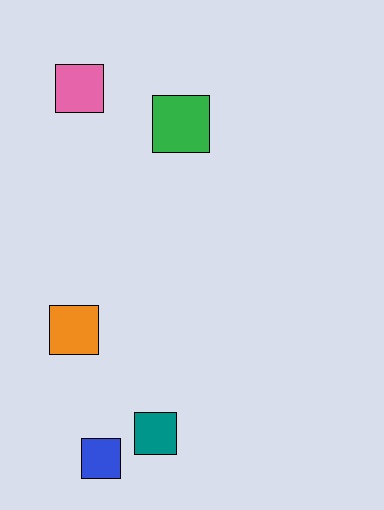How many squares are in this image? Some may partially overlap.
There are 5 squares.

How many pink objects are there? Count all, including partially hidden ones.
There is 1 pink object.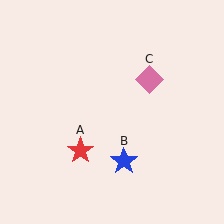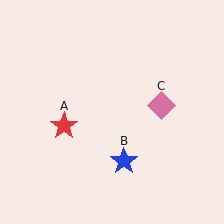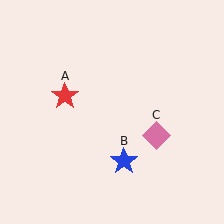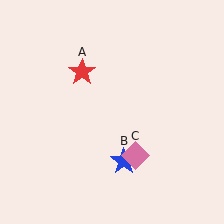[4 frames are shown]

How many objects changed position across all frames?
2 objects changed position: red star (object A), pink diamond (object C).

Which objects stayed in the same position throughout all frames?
Blue star (object B) remained stationary.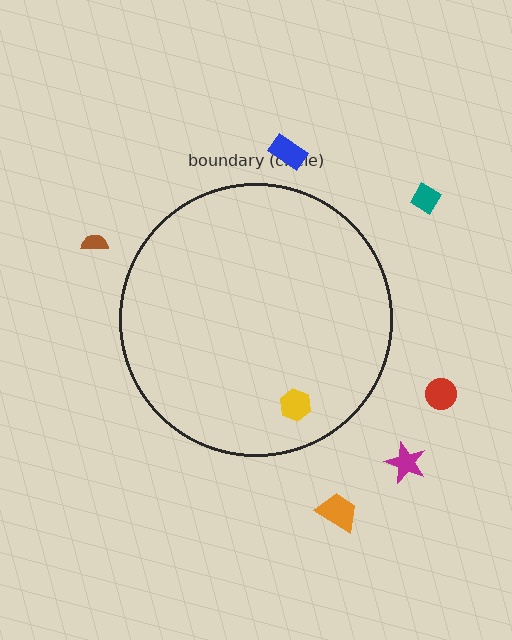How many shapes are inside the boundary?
1 inside, 6 outside.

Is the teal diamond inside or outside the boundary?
Outside.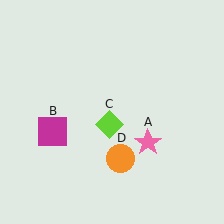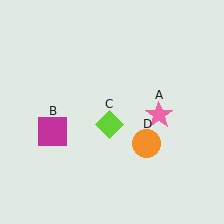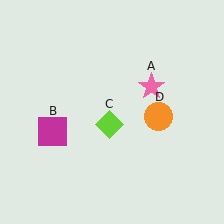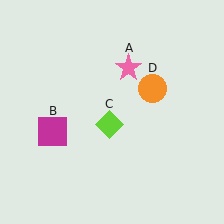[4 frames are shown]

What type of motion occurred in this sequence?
The pink star (object A), orange circle (object D) rotated counterclockwise around the center of the scene.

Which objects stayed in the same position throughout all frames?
Magenta square (object B) and lime diamond (object C) remained stationary.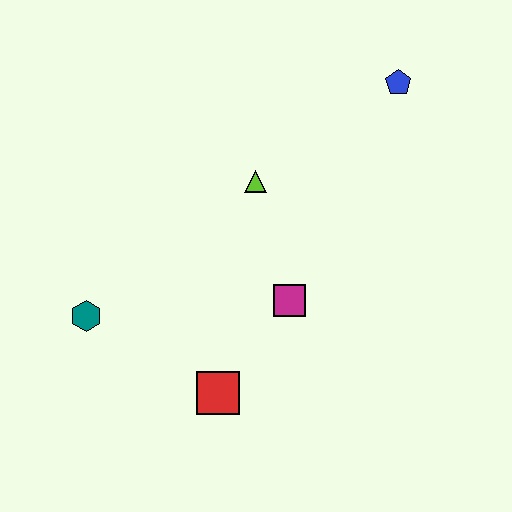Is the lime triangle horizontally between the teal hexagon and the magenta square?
Yes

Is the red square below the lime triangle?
Yes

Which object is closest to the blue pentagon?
The lime triangle is closest to the blue pentagon.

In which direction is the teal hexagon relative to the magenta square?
The teal hexagon is to the left of the magenta square.